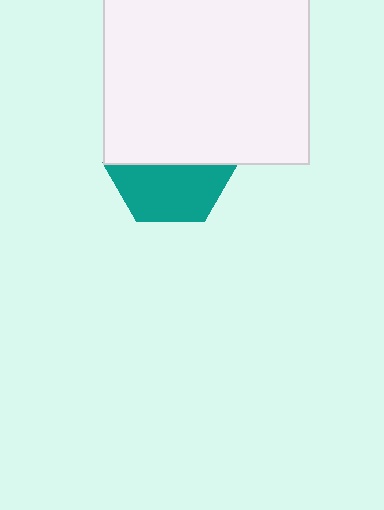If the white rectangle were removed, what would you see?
You would see the complete teal hexagon.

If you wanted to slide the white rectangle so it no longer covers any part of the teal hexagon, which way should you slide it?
Slide it up — that is the most direct way to separate the two shapes.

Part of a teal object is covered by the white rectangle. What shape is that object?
It is a hexagon.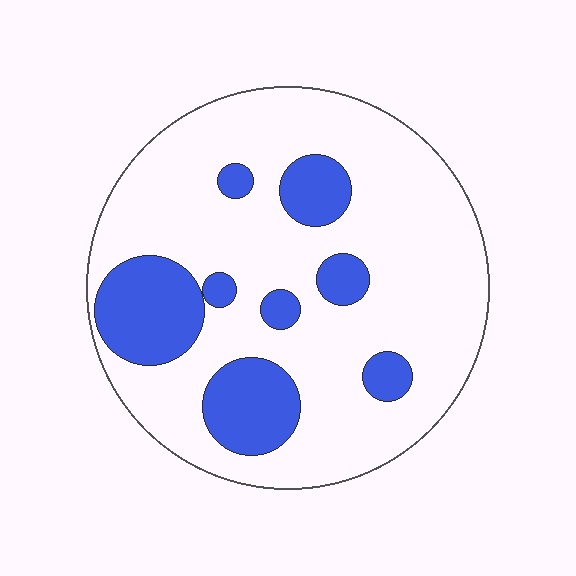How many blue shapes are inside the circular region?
8.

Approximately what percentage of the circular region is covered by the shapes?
Approximately 25%.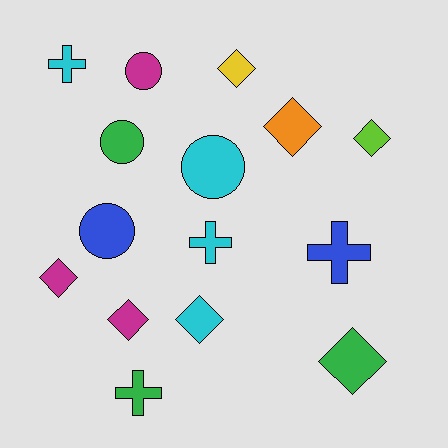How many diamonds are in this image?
There are 7 diamonds.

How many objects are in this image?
There are 15 objects.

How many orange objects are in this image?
There is 1 orange object.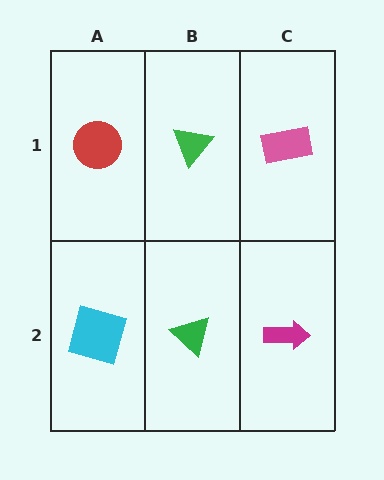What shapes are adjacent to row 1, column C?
A magenta arrow (row 2, column C), a green triangle (row 1, column B).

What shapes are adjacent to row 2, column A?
A red circle (row 1, column A), a green triangle (row 2, column B).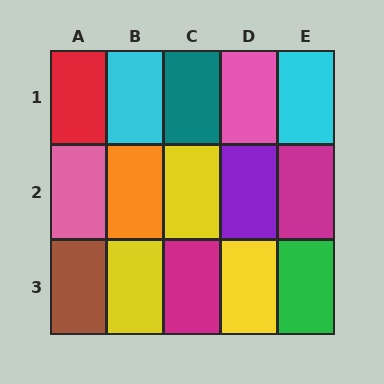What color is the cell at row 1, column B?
Cyan.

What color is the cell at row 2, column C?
Yellow.